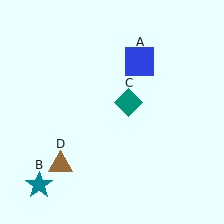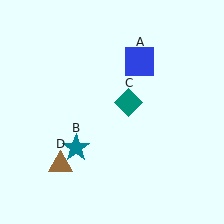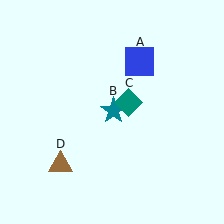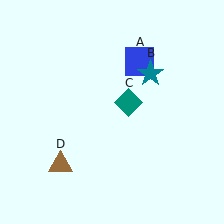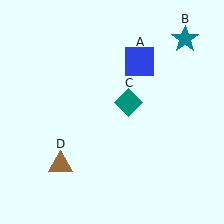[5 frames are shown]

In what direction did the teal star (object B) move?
The teal star (object B) moved up and to the right.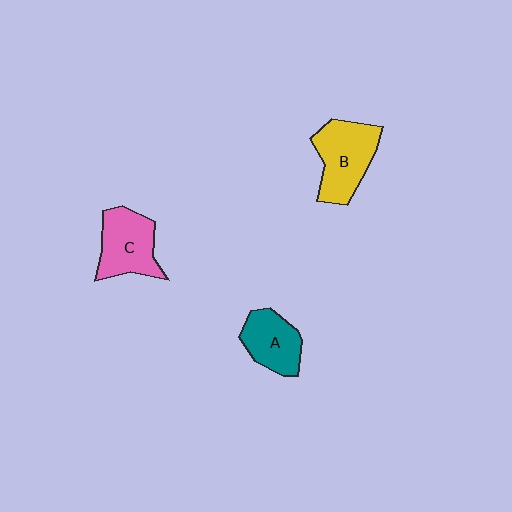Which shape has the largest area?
Shape B (yellow).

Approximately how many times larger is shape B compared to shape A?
Approximately 1.4 times.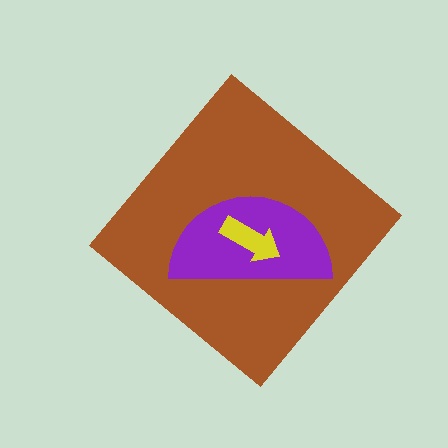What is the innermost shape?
The yellow arrow.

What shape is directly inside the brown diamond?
The purple semicircle.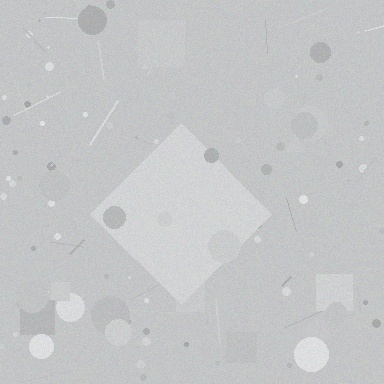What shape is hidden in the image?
A diamond is hidden in the image.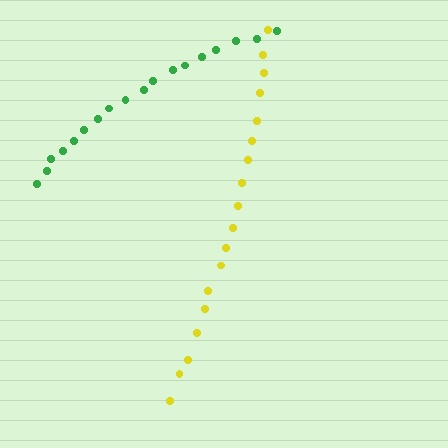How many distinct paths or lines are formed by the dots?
There are 2 distinct paths.